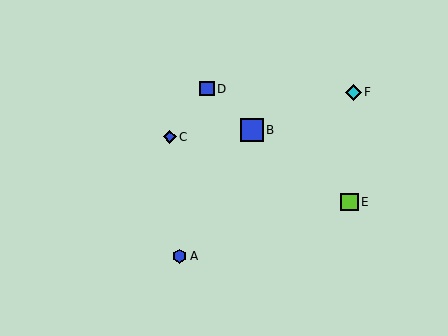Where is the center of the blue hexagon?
The center of the blue hexagon is at (180, 256).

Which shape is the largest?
The blue square (labeled B) is the largest.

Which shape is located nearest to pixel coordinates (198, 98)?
The blue square (labeled D) at (207, 89) is nearest to that location.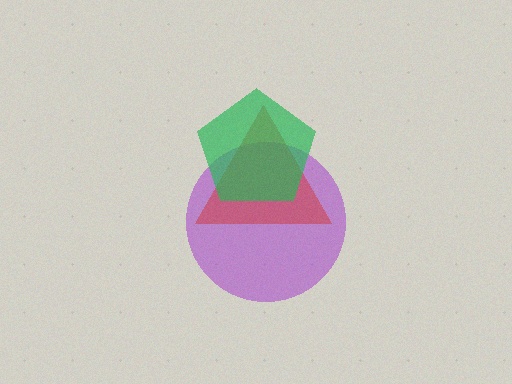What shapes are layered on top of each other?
The layered shapes are: a purple circle, a red triangle, a green pentagon.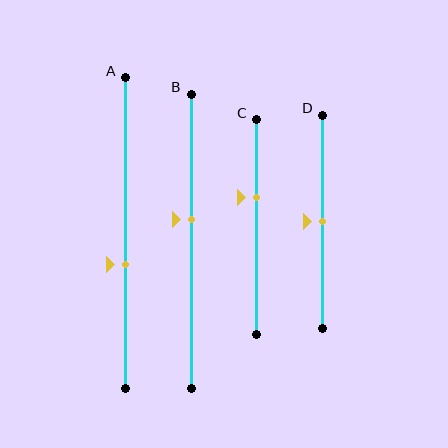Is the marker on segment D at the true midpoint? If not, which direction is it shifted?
Yes, the marker on segment D is at the true midpoint.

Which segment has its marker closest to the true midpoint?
Segment D has its marker closest to the true midpoint.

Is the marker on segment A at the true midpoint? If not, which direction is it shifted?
No, the marker on segment A is shifted downward by about 10% of the segment length.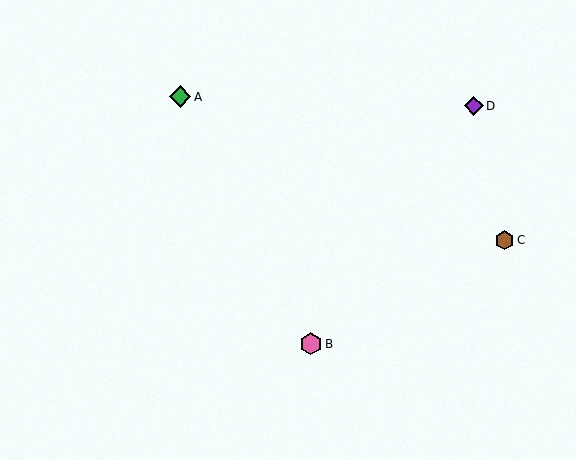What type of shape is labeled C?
Shape C is a brown hexagon.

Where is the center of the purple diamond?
The center of the purple diamond is at (474, 106).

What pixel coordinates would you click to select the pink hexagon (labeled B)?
Click at (311, 344) to select the pink hexagon B.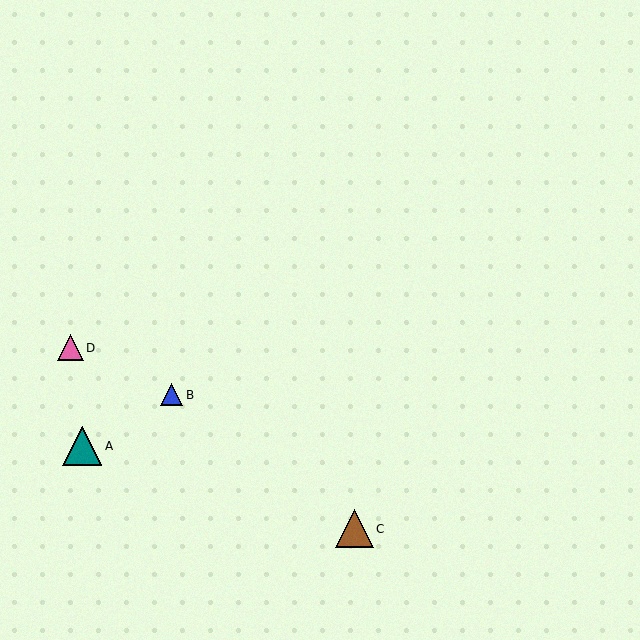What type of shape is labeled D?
Shape D is a pink triangle.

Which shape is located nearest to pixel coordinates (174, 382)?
The blue triangle (labeled B) at (172, 395) is nearest to that location.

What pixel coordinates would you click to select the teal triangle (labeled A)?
Click at (82, 446) to select the teal triangle A.